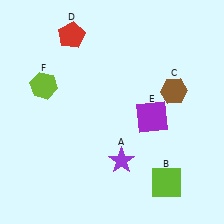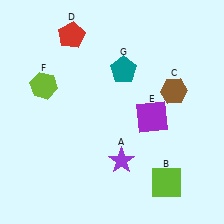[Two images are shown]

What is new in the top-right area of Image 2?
A teal pentagon (G) was added in the top-right area of Image 2.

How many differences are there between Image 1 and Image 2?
There is 1 difference between the two images.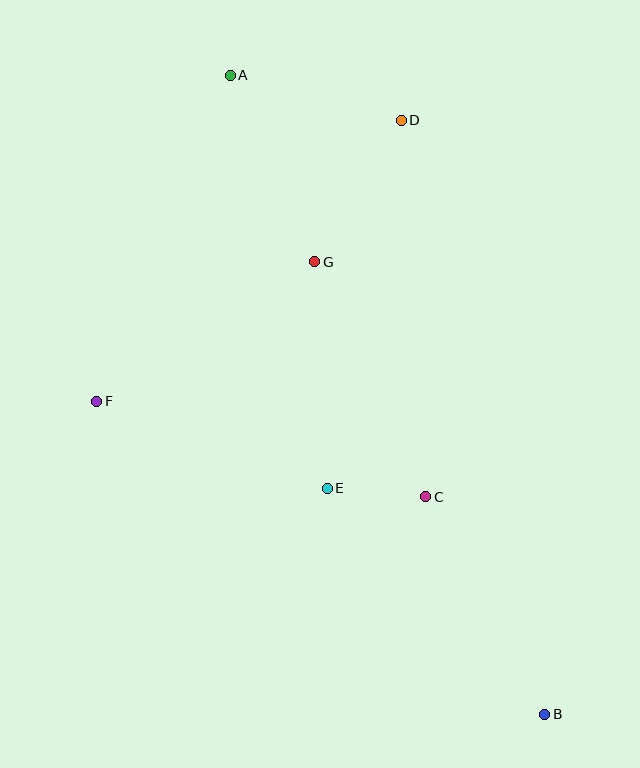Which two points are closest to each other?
Points C and E are closest to each other.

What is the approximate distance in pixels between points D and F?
The distance between D and F is approximately 414 pixels.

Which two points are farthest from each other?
Points A and B are farthest from each other.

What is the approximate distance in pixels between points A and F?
The distance between A and F is approximately 353 pixels.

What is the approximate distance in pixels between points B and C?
The distance between B and C is approximately 248 pixels.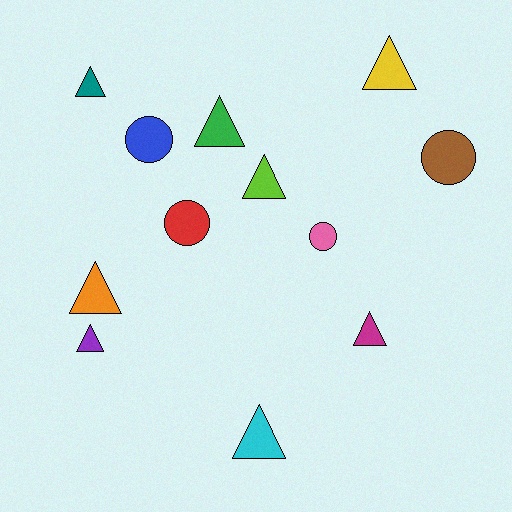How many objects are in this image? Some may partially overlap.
There are 12 objects.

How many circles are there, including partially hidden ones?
There are 4 circles.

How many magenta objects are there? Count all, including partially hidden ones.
There is 1 magenta object.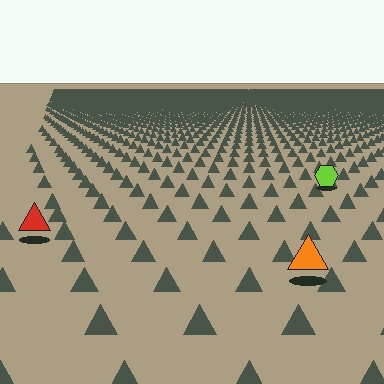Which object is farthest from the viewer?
The lime hexagon is farthest from the viewer. It appears smaller and the ground texture around it is denser.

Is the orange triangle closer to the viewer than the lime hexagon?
Yes. The orange triangle is closer — you can tell from the texture gradient: the ground texture is coarser near it.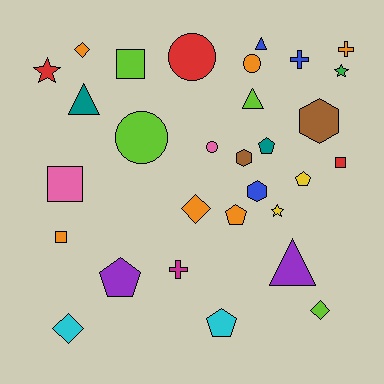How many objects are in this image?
There are 30 objects.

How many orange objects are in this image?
There are 6 orange objects.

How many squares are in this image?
There are 4 squares.